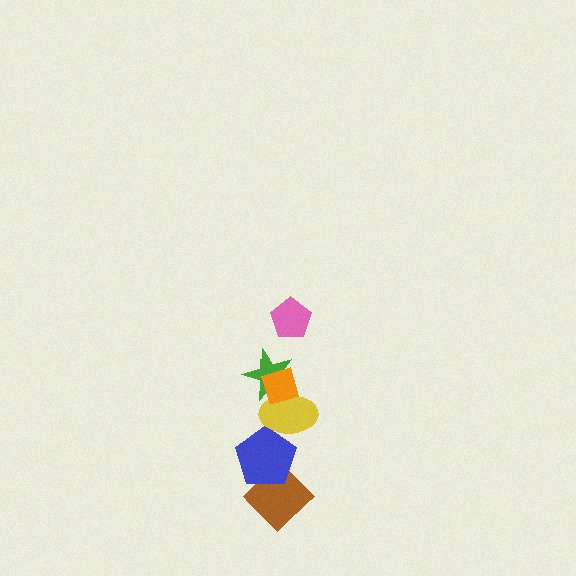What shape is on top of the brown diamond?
The blue pentagon is on top of the brown diamond.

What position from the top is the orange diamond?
The orange diamond is 2nd from the top.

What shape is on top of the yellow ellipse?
The green star is on top of the yellow ellipse.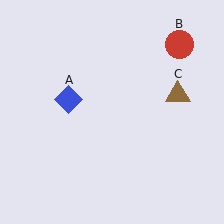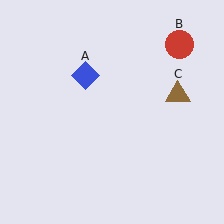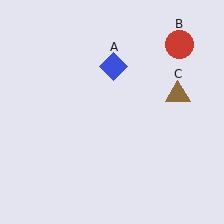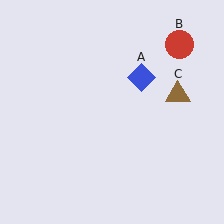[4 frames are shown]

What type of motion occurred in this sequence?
The blue diamond (object A) rotated clockwise around the center of the scene.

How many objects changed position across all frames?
1 object changed position: blue diamond (object A).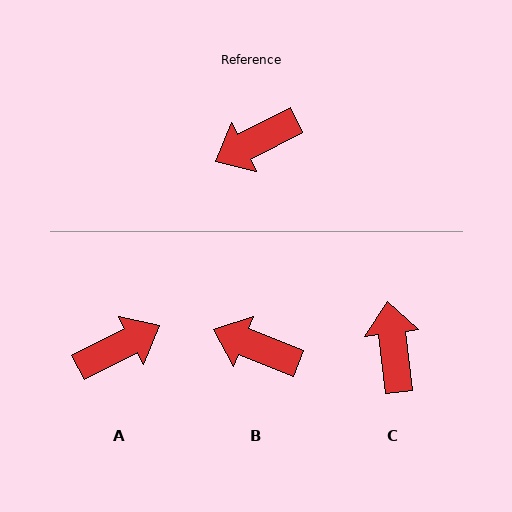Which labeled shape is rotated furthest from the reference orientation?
A, about 180 degrees away.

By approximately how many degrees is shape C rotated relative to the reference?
Approximately 110 degrees clockwise.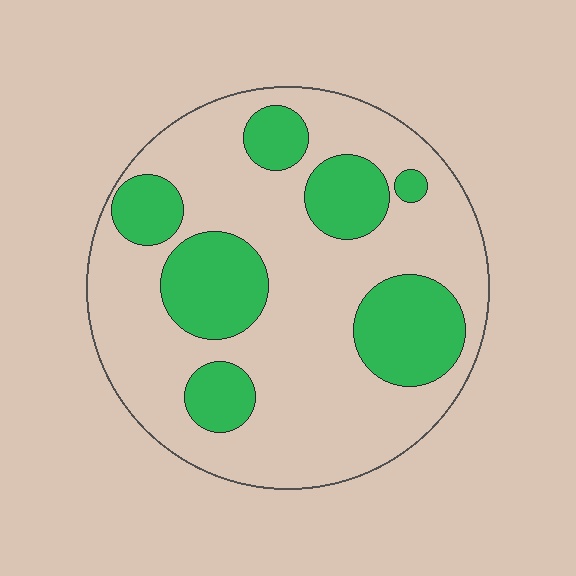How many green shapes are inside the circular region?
7.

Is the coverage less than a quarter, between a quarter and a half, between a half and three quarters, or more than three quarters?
Between a quarter and a half.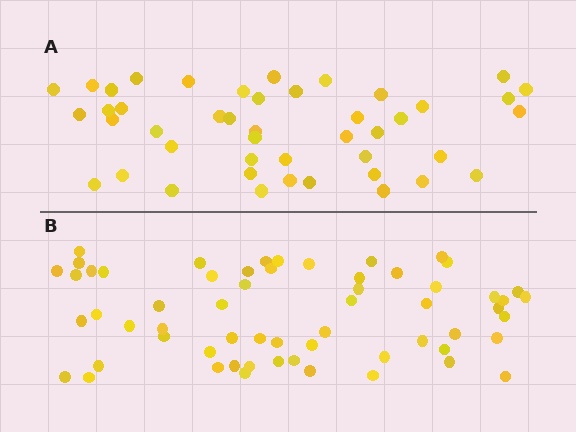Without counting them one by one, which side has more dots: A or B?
Region B (the bottom region) has more dots.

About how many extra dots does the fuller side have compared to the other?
Region B has approximately 15 more dots than region A.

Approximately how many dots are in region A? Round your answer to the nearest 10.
About 40 dots. (The exact count is 45, which rounds to 40.)